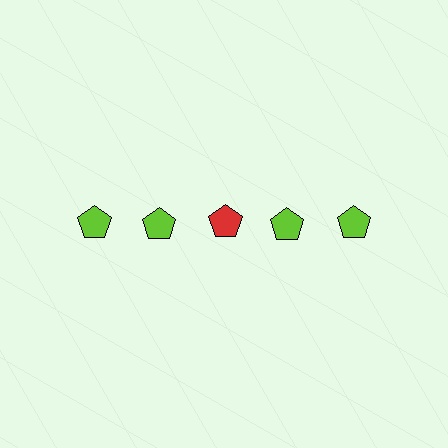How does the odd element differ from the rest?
It has a different color: red instead of lime.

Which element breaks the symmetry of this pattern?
The red pentagon in the top row, center column breaks the symmetry. All other shapes are lime pentagons.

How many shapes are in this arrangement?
There are 5 shapes arranged in a grid pattern.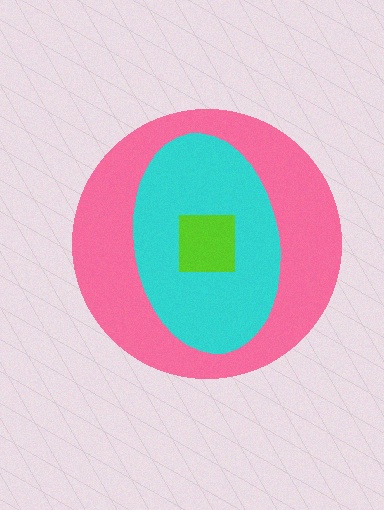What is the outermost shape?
The pink circle.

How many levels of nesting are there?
3.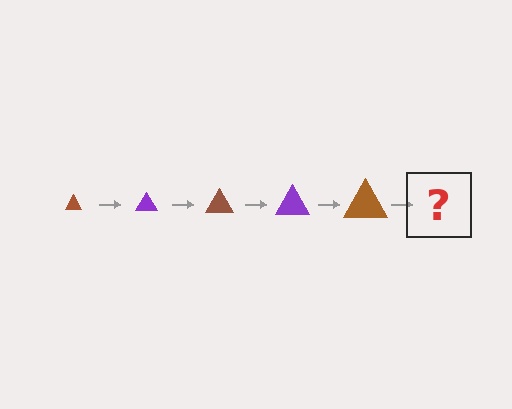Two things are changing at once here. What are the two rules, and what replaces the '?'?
The two rules are that the triangle grows larger each step and the color cycles through brown and purple. The '?' should be a purple triangle, larger than the previous one.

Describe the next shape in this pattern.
It should be a purple triangle, larger than the previous one.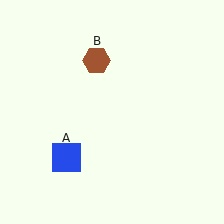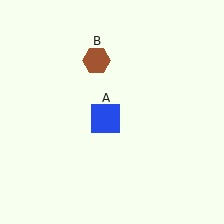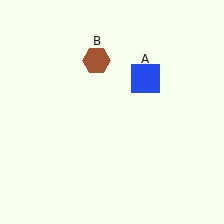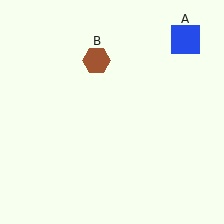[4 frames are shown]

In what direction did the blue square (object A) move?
The blue square (object A) moved up and to the right.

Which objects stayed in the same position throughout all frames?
Brown hexagon (object B) remained stationary.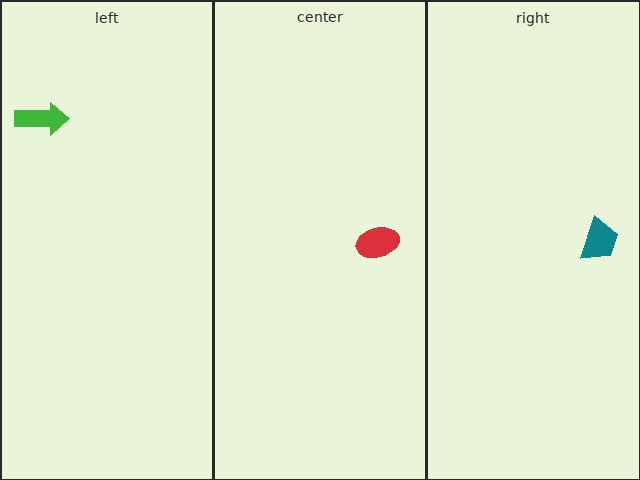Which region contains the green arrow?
The left region.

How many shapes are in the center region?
1.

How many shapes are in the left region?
1.